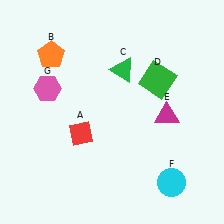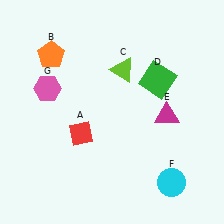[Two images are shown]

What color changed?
The triangle (C) changed from green in Image 1 to lime in Image 2.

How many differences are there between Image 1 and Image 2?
There is 1 difference between the two images.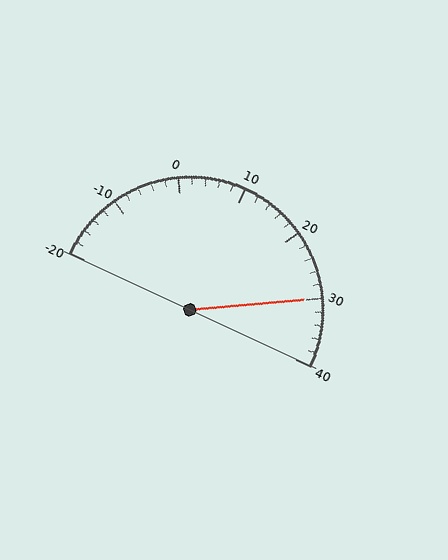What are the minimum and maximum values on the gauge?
The gauge ranges from -20 to 40.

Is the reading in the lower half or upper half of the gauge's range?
The reading is in the upper half of the range (-20 to 40).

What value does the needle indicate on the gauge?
The needle indicates approximately 30.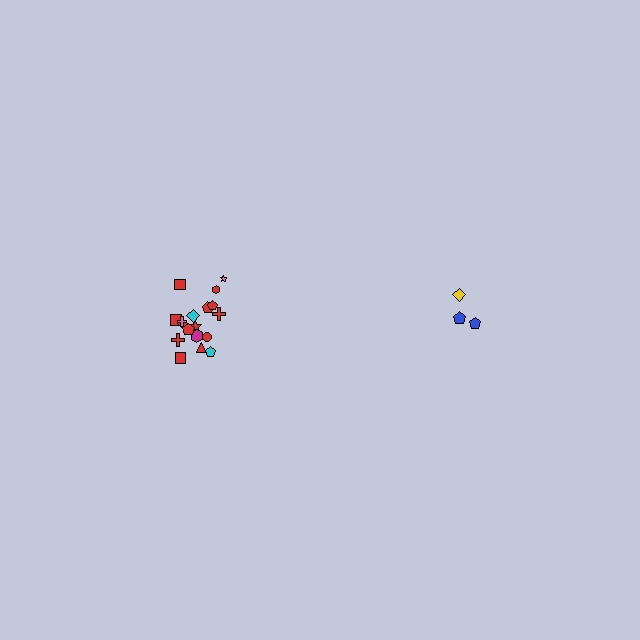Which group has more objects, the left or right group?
The left group.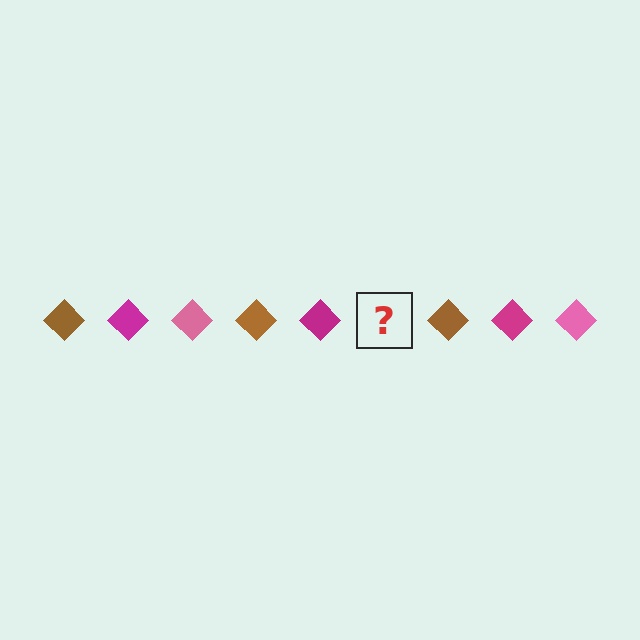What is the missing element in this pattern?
The missing element is a pink diamond.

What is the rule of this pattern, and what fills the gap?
The rule is that the pattern cycles through brown, magenta, pink diamonds. The gap should be filled with a pink diamond.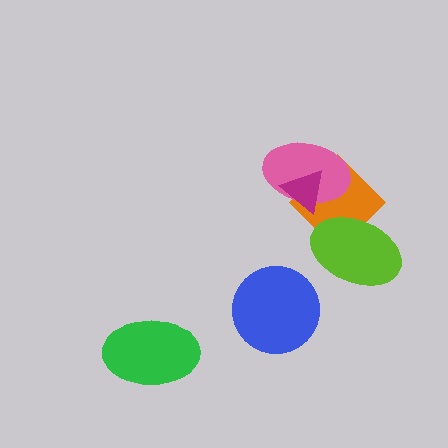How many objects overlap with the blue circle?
0 objects overlap with the blue circle.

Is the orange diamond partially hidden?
Yes, it is partially covered by another shape.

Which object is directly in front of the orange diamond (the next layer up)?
The pink ellipse is directly in front of the orange diamond.